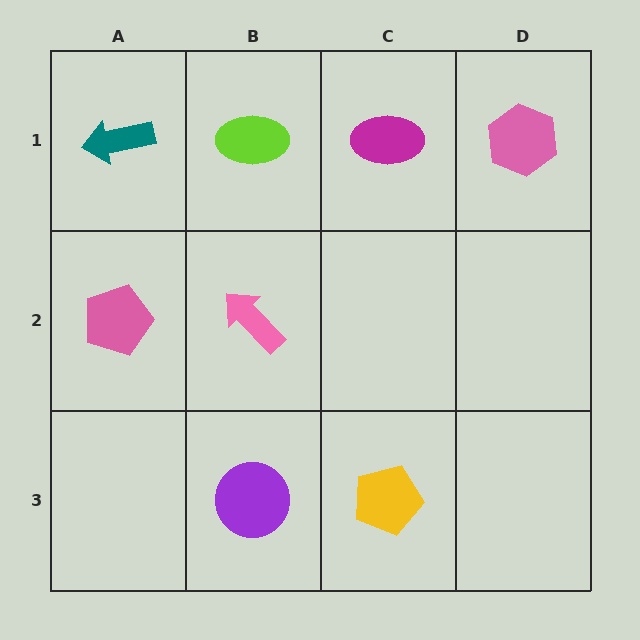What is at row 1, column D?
A pink hexagon.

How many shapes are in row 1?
4 shapes.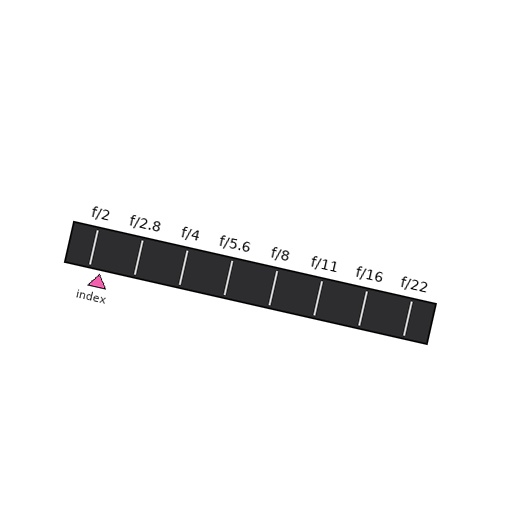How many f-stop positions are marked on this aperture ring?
There are 8 f-stop positions marked.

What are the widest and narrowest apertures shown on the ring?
The widest aperture shown is f/2 and the narrowest is f/22.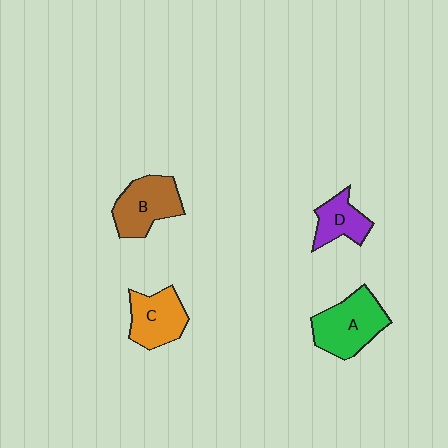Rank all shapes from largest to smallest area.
From largest to smallest: A (green), B (brown), C (orange), D (purple).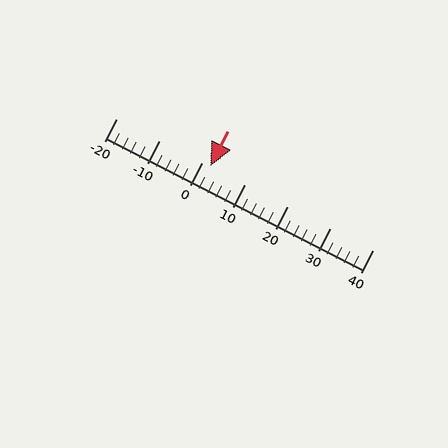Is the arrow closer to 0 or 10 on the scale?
The arrow is closer to 0.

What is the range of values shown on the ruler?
The ruler shows values from -20 to 40.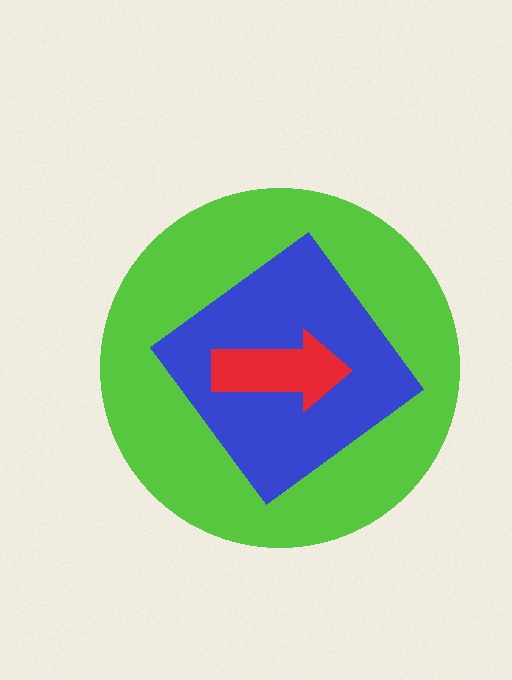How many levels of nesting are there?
3.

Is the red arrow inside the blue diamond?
Yes.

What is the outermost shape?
The lime circle.